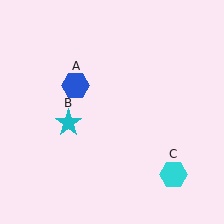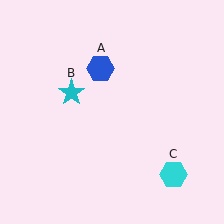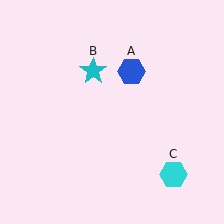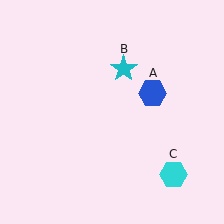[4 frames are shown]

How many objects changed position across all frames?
2 objects changed position: blue hexagon (object A), cyan star (object B).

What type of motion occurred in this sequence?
The blue hexagon (object A), cyan star (object B) rotated clockwise around the center of the scene.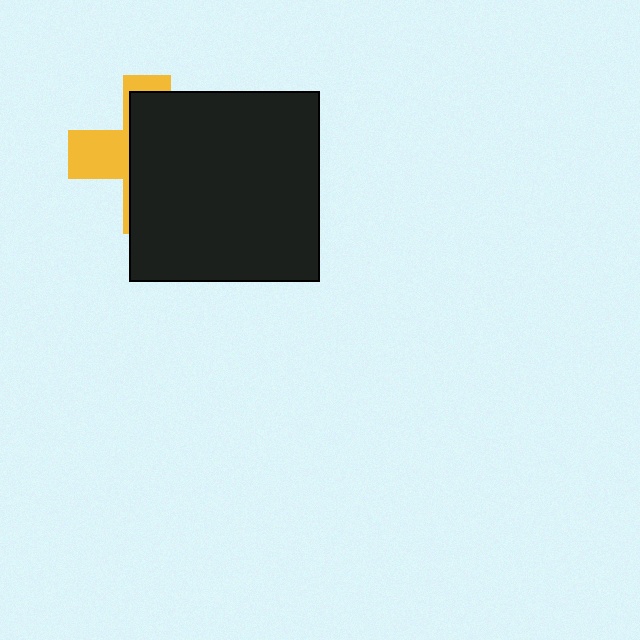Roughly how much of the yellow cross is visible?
A small part of it is visible (roughly 34%).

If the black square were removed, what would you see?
You would see the complete yellow cross.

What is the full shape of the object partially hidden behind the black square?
The partially hidden object is a yellow cross.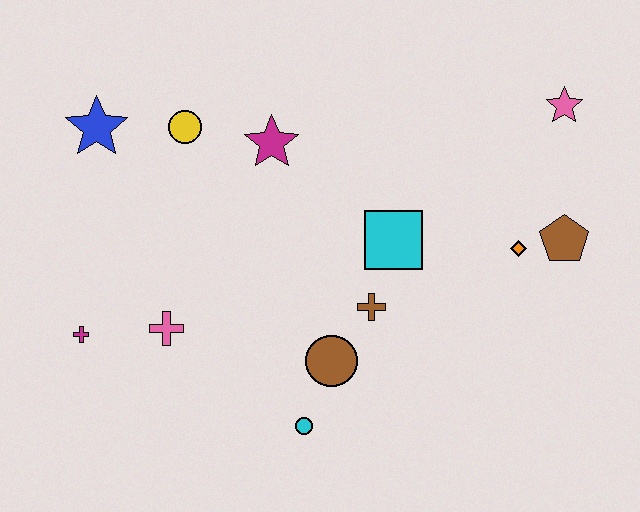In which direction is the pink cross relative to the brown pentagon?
The pink cross is to the left of the brown pentagon.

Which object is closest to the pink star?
The brown pentagon is closest to the pink star.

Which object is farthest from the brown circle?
The pink star is farthest from the brown circle.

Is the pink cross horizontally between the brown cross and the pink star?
No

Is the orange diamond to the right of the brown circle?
Yes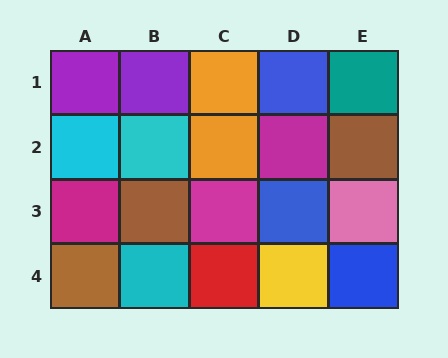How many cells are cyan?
3 cells are cyan.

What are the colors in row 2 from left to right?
Cyan, cyan, orange, magenta, brown.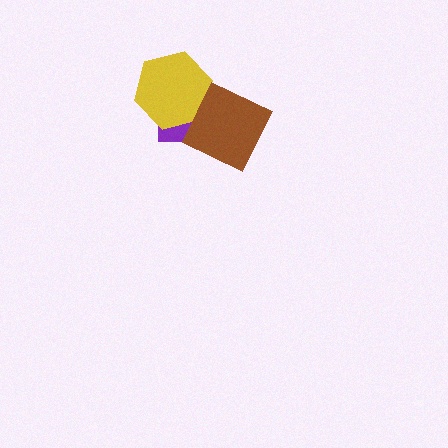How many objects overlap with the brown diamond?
2 objects overlap with the brown diamond.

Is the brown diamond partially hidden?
No, no other shape covers it.